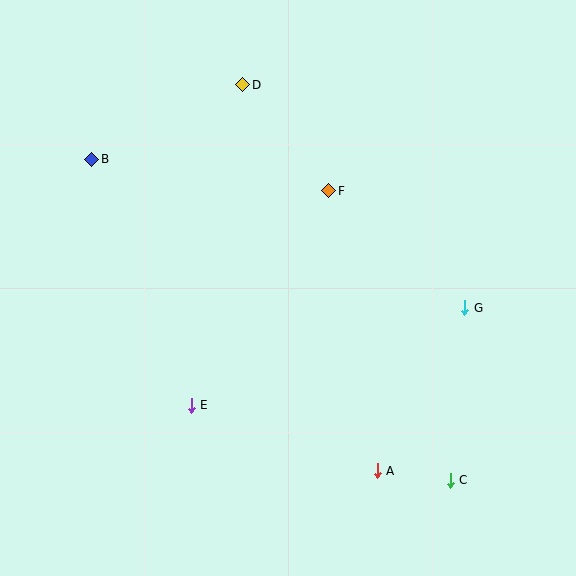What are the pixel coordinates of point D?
Point D is at (243, 85).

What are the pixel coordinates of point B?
Point B is at (92, 159).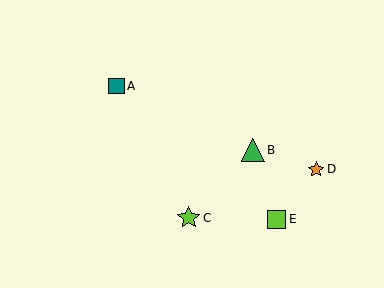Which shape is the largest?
The green triangle (labeled B) is the largest.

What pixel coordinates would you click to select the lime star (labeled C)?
Click at (189, 218) to select the lime star C.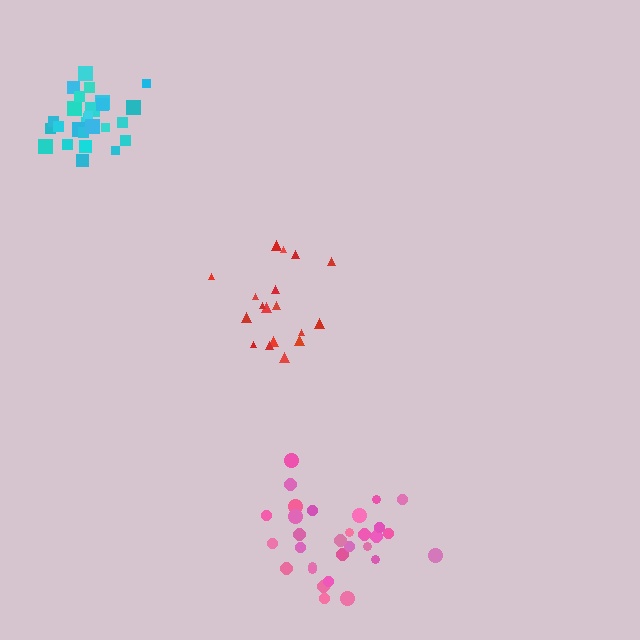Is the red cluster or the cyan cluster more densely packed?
Cyan.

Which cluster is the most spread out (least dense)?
Pink.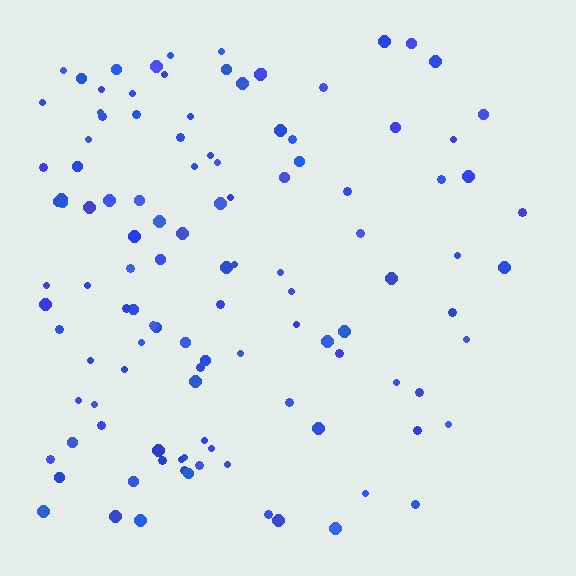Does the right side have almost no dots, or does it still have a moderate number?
Still a moderate number, just noticeably fewer than the left.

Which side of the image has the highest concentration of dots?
The left.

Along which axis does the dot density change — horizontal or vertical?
Horizontal.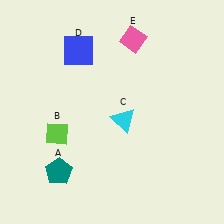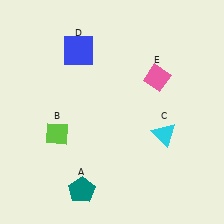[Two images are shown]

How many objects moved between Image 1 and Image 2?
3 objects moved between the two images.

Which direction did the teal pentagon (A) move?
The teal pentagon (A) moved right.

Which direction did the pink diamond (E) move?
The pink diamond (E) moved down.